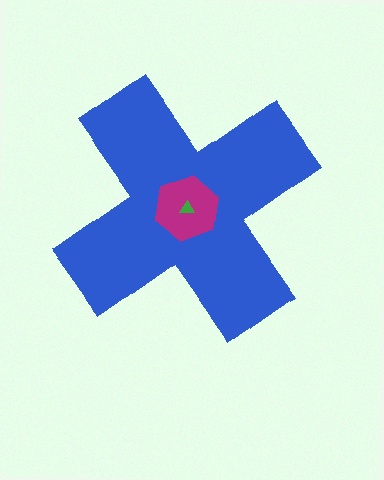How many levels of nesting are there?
3.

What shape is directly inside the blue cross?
The magenta hexagon.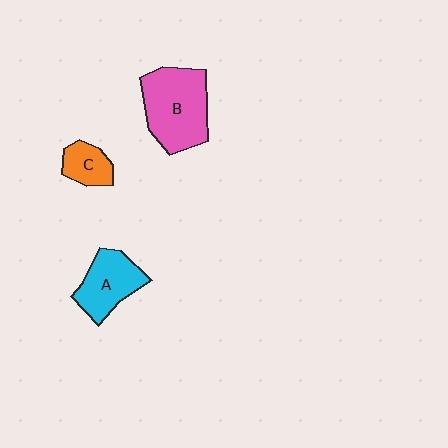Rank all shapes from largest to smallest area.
From largest to smallest: B (pink), A (cyan), C (orange).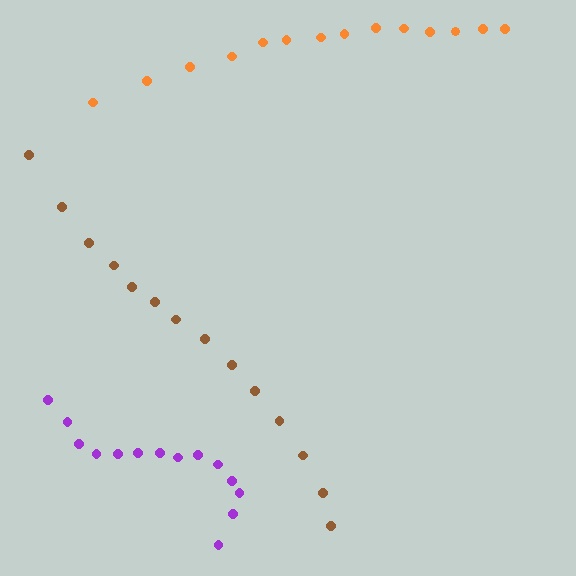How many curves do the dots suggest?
There are 3 distinct paths.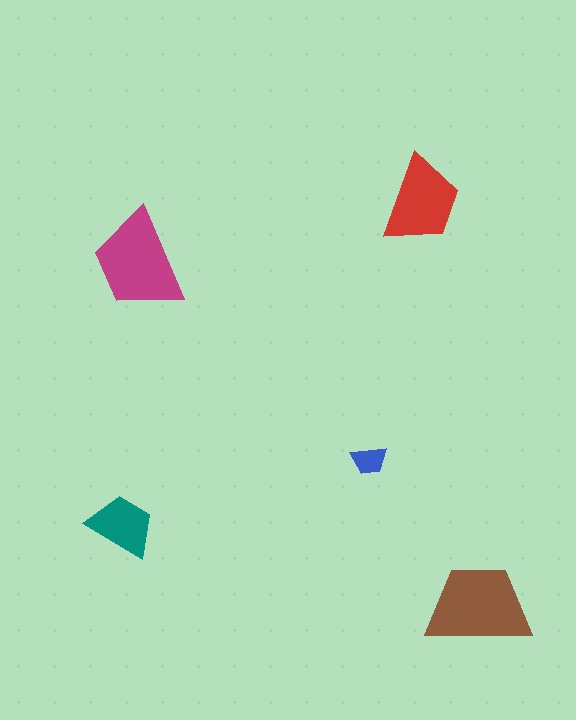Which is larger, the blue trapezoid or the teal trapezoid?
The teal one.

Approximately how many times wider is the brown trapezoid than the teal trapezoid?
About 1.5 times wider.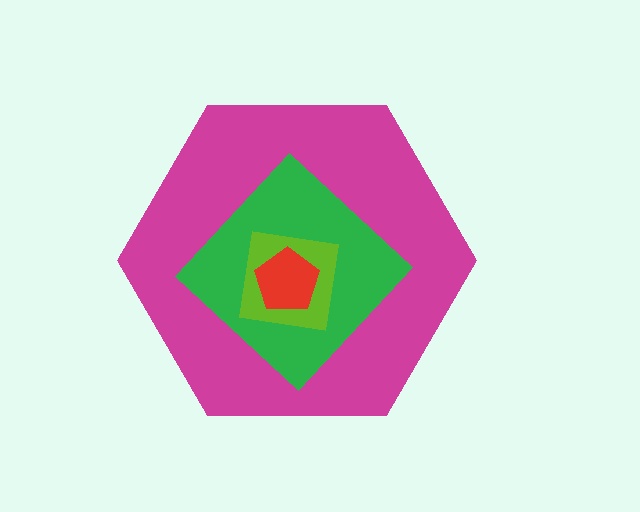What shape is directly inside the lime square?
The red pentagon.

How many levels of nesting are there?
4.